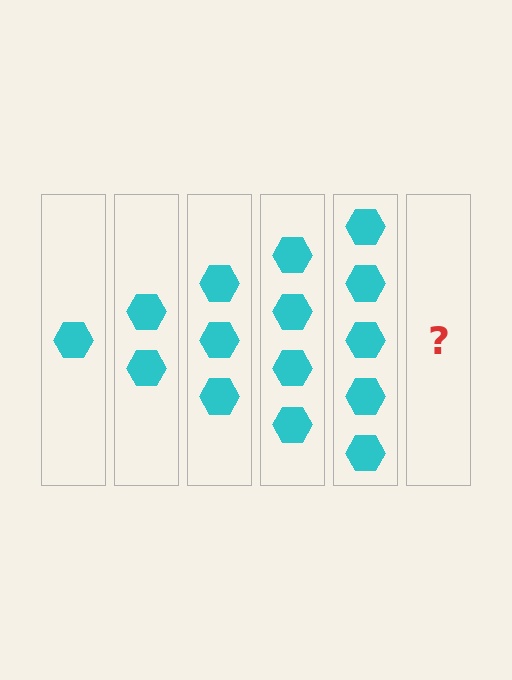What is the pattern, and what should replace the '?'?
The pattern is that each step adds one more hexagon. The '?' should be 6 hexagons.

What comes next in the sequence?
The next element should be 6 hexagons.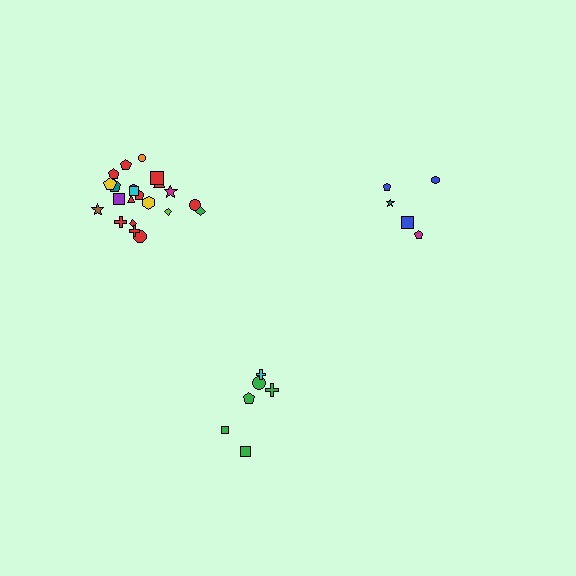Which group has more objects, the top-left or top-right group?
The top-left group.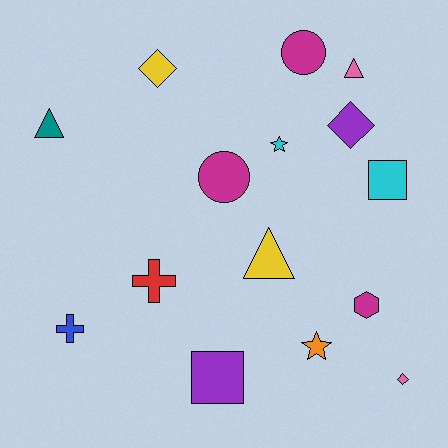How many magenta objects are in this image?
There are 3 magenta objects.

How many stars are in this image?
There are 2 stars.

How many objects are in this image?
There are 15 objects.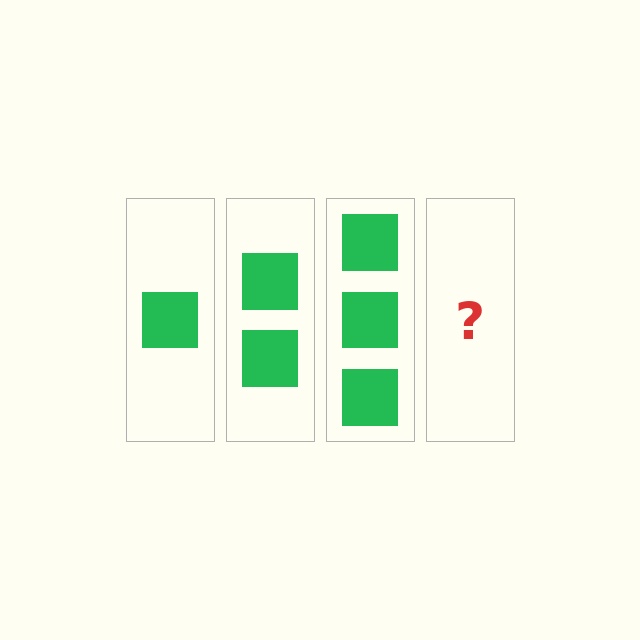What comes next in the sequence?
The next element should be 4 squares.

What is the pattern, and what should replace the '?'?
The pattern is that each step adds one more square. The '?' should be 4 squares.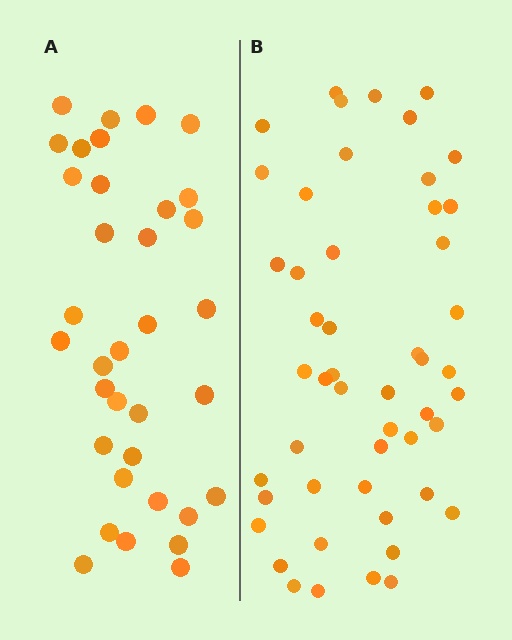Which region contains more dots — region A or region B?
Region B (the right region) has more dots.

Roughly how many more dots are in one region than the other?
Region B has approximately 15 more dots than region A.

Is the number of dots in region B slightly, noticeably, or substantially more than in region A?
Region B has noticeably more, but not dramatically so. The ratio is roughly 1.4 to 1.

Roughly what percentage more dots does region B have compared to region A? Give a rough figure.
About 45% more.